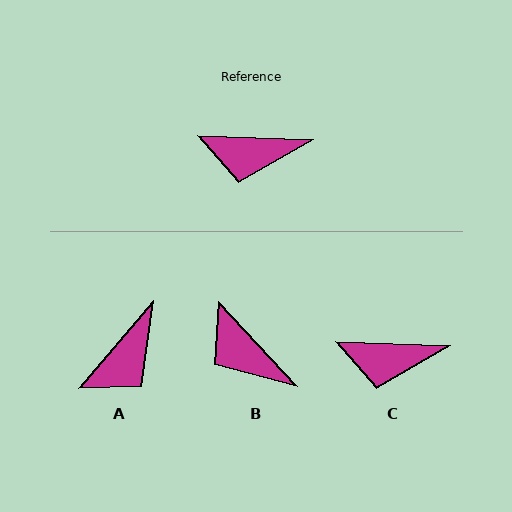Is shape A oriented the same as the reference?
No, it is off by about 52 degrees.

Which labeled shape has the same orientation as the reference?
C.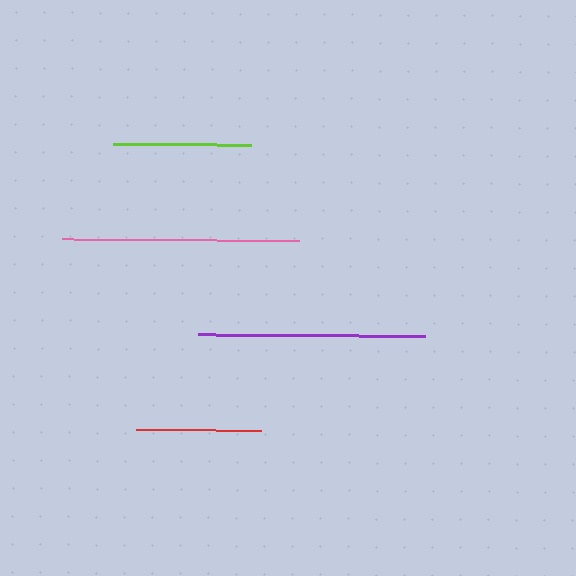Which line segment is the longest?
The pink line is the longest at approximately 237 pixels.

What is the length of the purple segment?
The purple segment is approximately 227 pixels long.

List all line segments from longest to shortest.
From longest to shortest: pink, purple, lime, red.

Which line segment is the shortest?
The red line is the shortest at approximately 125 pixels.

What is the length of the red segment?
The red segment is approximately 125 pixels long.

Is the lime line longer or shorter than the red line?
The lime line is longer than the red line.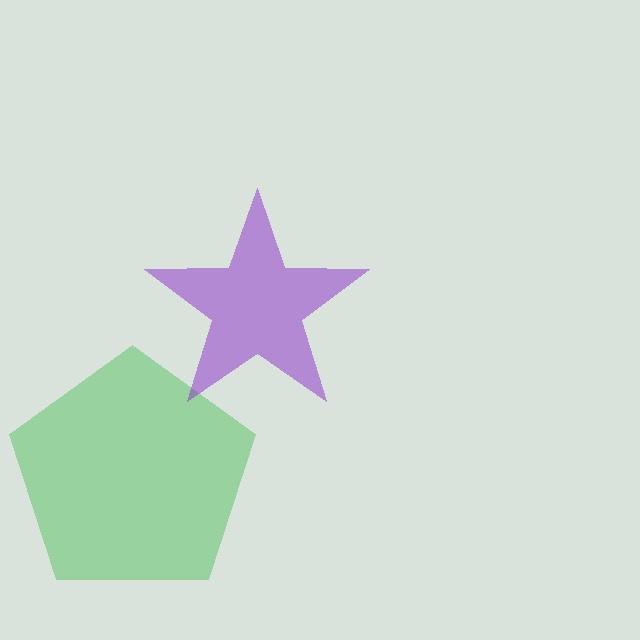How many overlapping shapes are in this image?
There are 2 overlapping shapes in the image.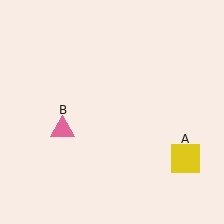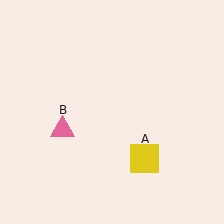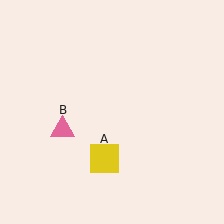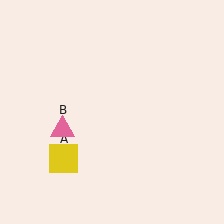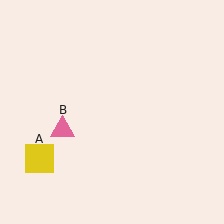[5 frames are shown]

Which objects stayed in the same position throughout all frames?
Pink triangle (object B) remained stationary.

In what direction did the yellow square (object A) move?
The yellow square (object A) moved left.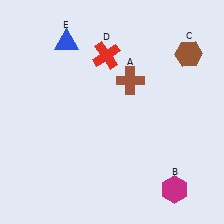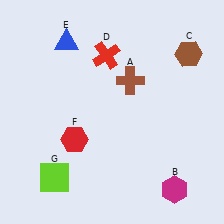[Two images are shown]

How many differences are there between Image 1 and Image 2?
There are 2 differences between the two images.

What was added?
A red hexagon (F), a lime square (G) were added in Image 2.